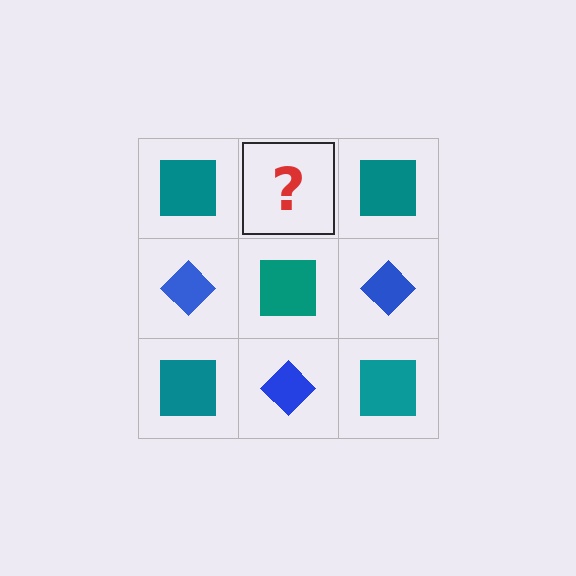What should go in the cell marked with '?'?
The missing cell should contain a blue diamond.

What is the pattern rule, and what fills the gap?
The rule is that it alternates teal square and blue diamond in a checkerboard pattern. The gap should be filled with a blue diamond.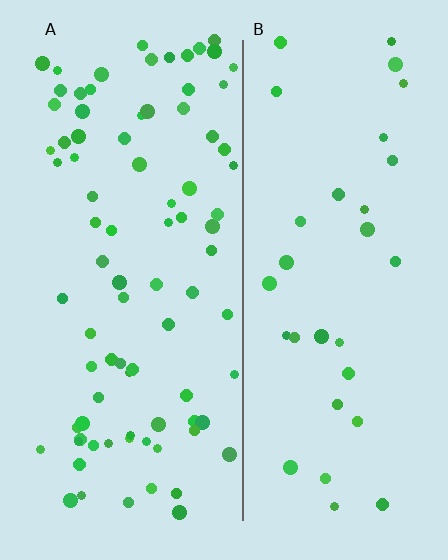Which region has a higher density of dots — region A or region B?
A (the left).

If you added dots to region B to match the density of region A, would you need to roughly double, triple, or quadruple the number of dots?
Approximately triple.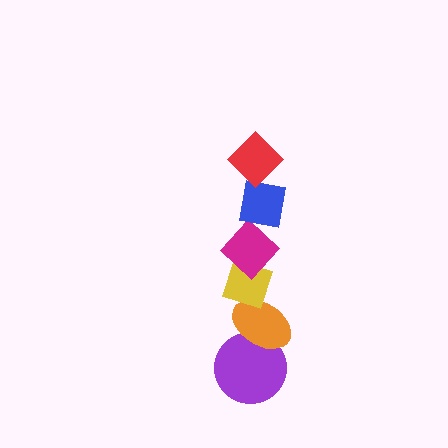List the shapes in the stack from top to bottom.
From top to bottom: the red diamond, the blue square, the magenta diamond, the yellow diamond, the orange ellipse, the purple circle.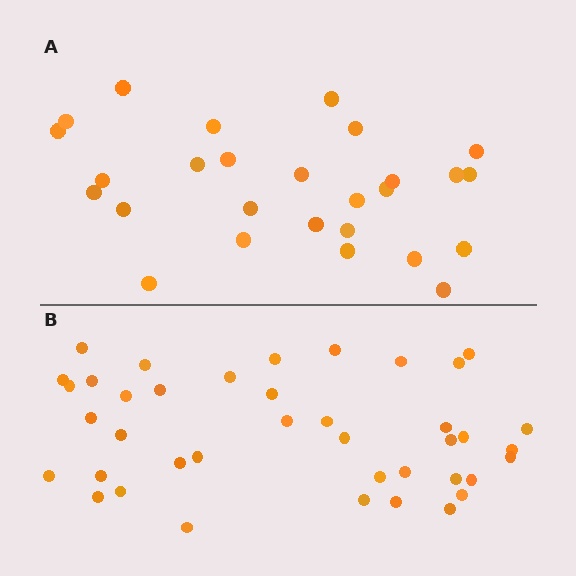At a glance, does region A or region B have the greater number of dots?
Region B (the bottom region) has more dots.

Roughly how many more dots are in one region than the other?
Region B has approximately 15 more dots than region A.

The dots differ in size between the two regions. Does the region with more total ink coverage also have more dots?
No. Region A has more total ink coverage because its dots are larger, but region B actually contains more individual dots. Total area can be misleading — the number of items is what matters here.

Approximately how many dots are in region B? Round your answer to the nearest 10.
About 40 dots.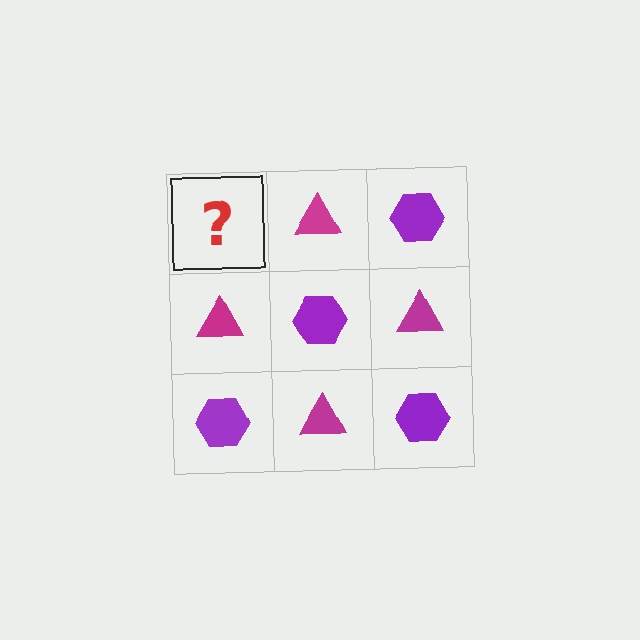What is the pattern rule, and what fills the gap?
The rule is that it alternates purple hexagon and magenta triangle in a checkerboard pattern. The gap should be filled with a purple hexagon.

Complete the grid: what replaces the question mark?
The question mark should be replaced with a purple hexagon.